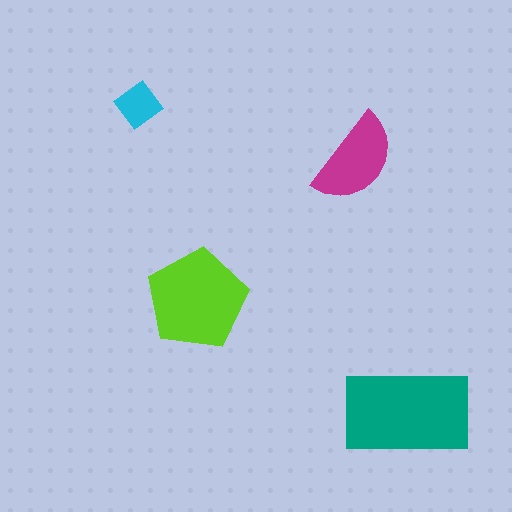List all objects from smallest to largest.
The cyan diamond, the magenta semicircle, the lime pentagon, the teal rectangle.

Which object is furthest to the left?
The cyan diamond is leftmost.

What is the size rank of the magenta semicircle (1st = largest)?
3rd.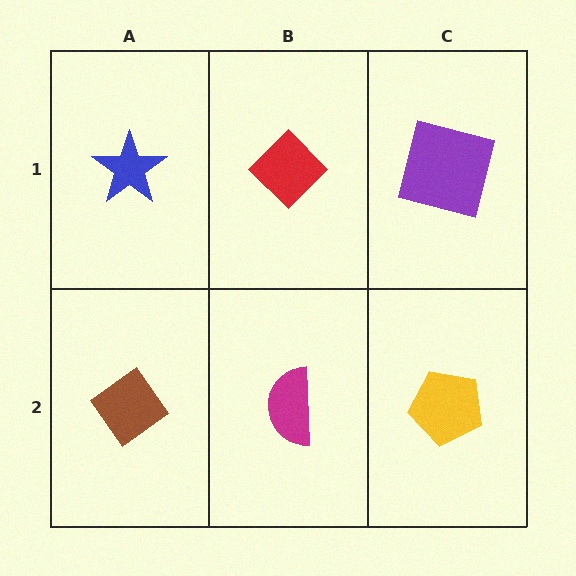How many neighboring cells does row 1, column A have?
2.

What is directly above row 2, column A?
A blue star.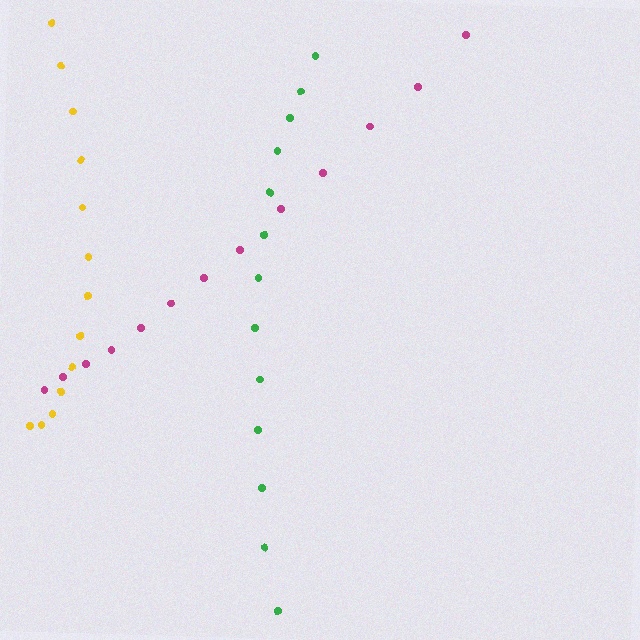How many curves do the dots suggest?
There are 3 distinct paths.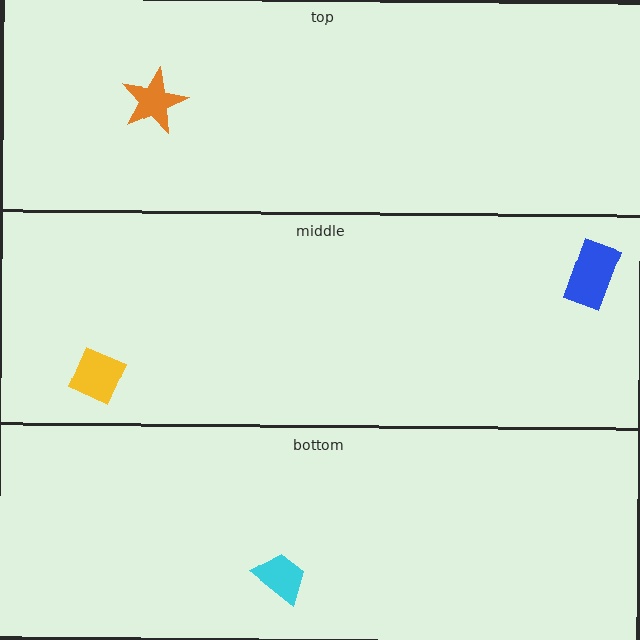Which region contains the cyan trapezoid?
The bottom region.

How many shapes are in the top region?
1.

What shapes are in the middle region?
The blue rectangle, the yellow diamond.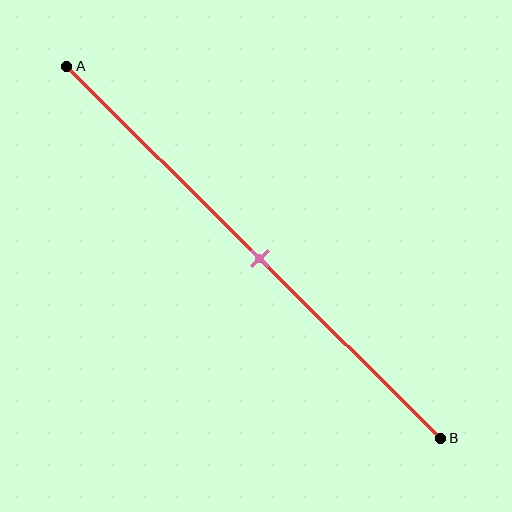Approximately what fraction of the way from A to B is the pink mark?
The pink mark is approximately 50% of the way from A to B.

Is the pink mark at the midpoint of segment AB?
Yes, the mark is approximately at the midpoint.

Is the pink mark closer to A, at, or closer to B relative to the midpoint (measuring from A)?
The pink mark is approximately at the midpoint of segment AB.